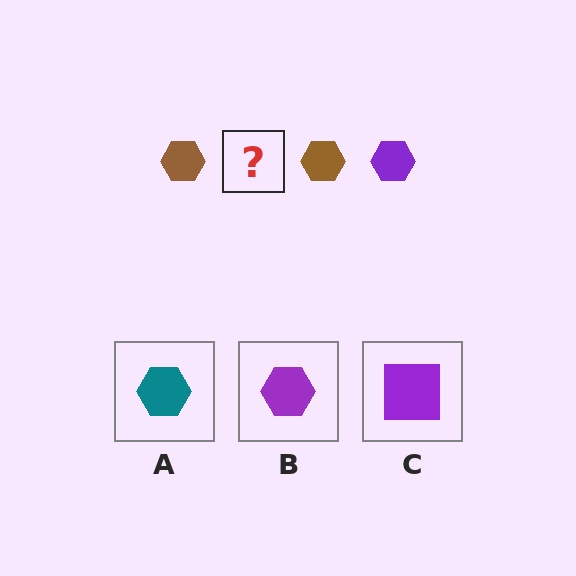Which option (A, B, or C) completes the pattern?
B.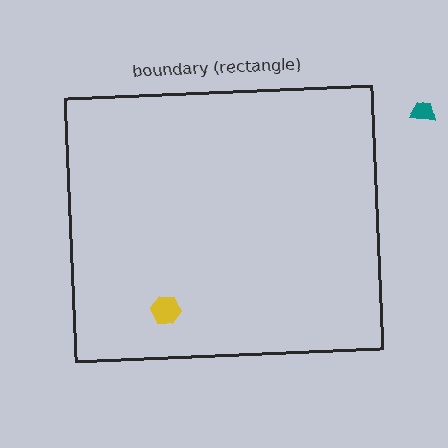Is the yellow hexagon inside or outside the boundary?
Inside.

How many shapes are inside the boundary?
1 inside, 1 outside.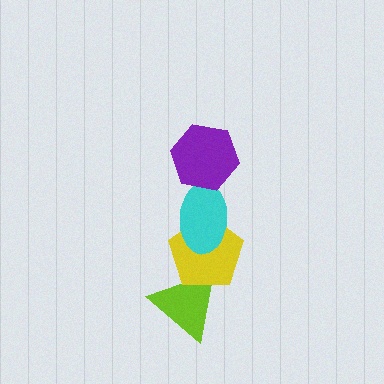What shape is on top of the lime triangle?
The yellow pentagon is on top of the lime triangle.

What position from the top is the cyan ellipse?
The cyan ellipse is 2nd from the top.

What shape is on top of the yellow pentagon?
The cyan ellipse is on top of the yellow pentagon.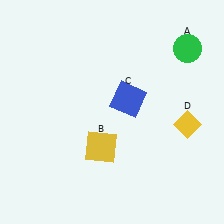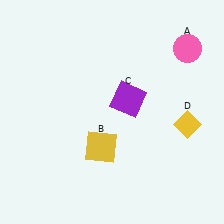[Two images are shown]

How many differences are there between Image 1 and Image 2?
There are 2 differences between the two images.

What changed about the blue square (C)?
In Image 1, C is blue. In Image 2, it changed to purple.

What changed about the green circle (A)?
In Image 1, A is green. In Image 2, it changed to pink.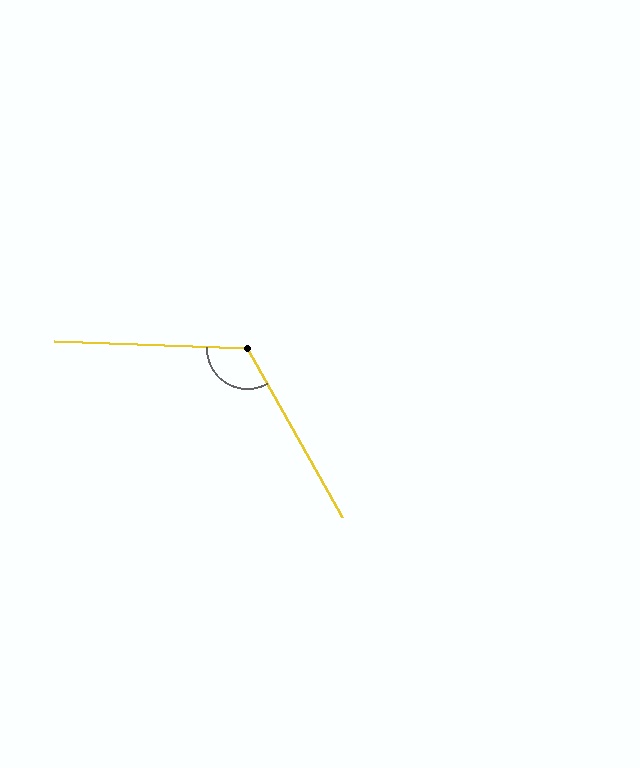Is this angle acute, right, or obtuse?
It is obtuse.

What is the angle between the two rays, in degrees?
Approximately 122 degrees.